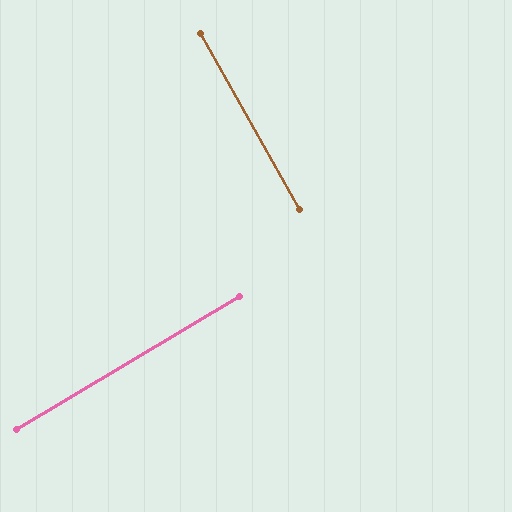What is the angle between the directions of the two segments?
Approximately 88 degrees.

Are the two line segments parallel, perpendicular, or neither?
Perpendicular — they meet at approximately 88°.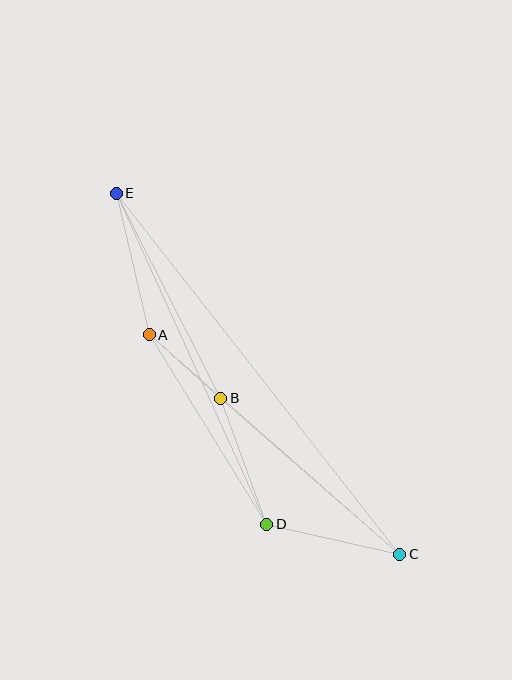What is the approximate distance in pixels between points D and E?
The distance between D and E is approximately 364 pixels.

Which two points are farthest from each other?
Points C and E are farthest from each other.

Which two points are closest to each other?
Points A and B are closest to each other.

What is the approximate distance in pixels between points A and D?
The distance between A and D is approximately 223 pixels.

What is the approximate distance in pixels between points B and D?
The distance between B and D is approximately 134 pixels.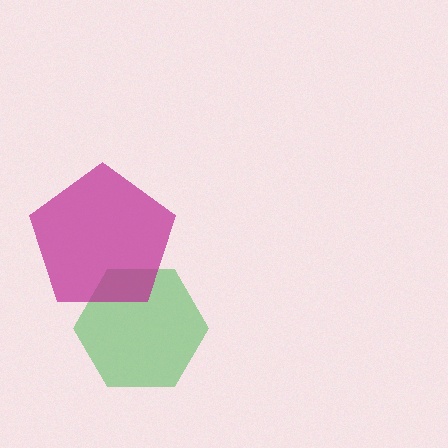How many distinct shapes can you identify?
There are 2 distinct shapes: a green hexagon, a magenta pentagon.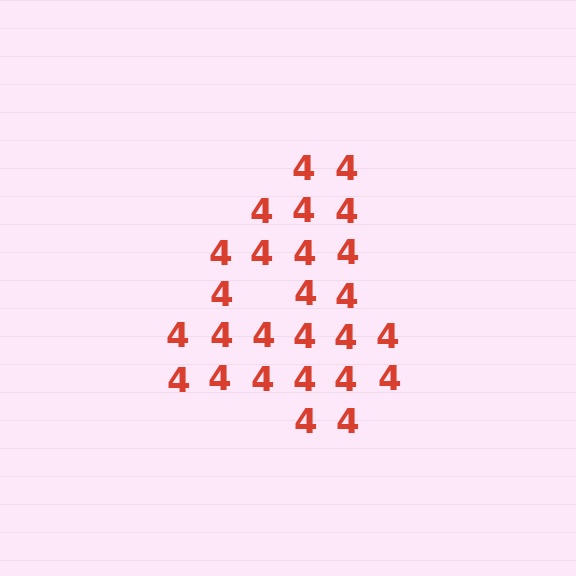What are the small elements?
The small elements are digit 4's.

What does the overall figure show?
The overall figure shows the digit 4.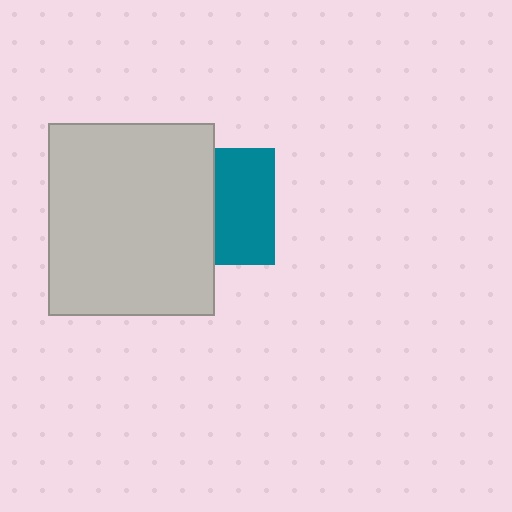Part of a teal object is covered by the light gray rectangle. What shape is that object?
It is a square.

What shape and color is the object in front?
The object in front is a light gray rectangle.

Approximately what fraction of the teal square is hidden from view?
Roughly 49% of the teal square is hidden behind the light gray rectangle.